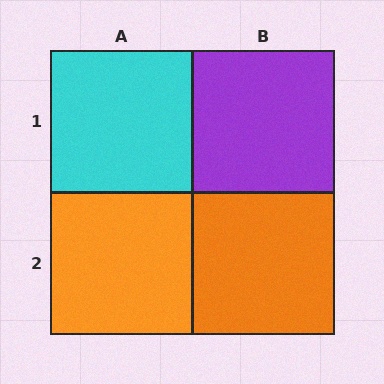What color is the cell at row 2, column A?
Orange.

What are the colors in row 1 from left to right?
Cyan, purple.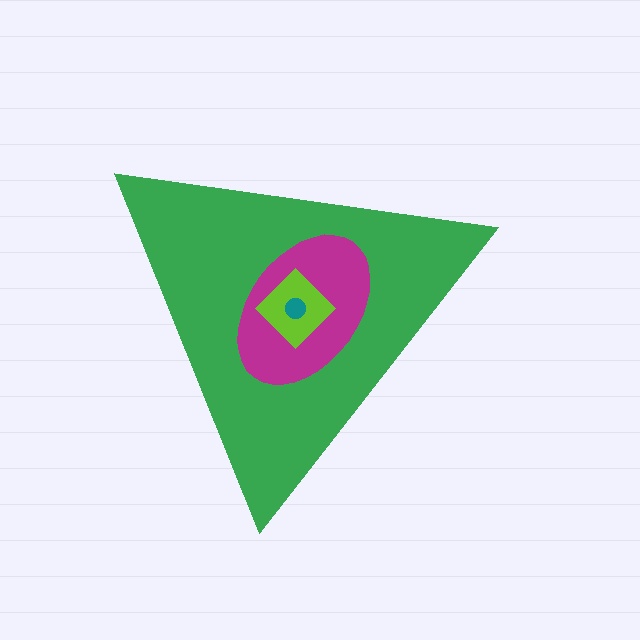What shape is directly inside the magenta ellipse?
The lime diamond.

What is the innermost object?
The teal circle.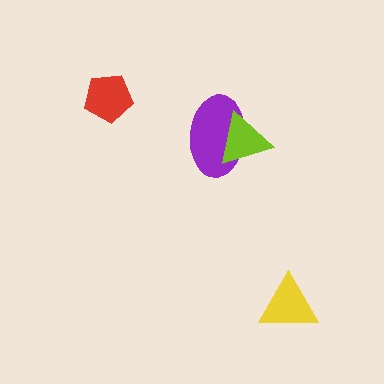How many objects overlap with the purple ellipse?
1 object overlaps with the purple ellipse.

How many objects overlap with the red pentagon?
0 objects overlap with the red pentagon.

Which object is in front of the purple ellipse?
The lime triangle is in front of the purple ellipse.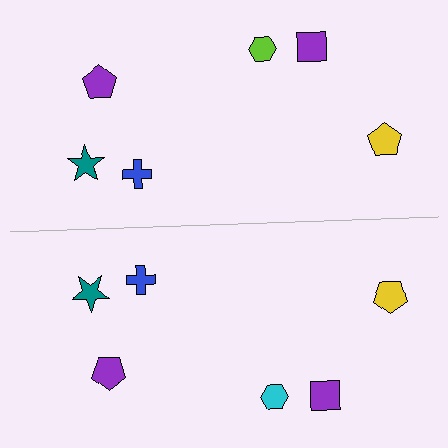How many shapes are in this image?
There are 12 shapes in this image.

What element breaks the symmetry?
The cyan hexagon on the bottom side breaks the symmetry — its mirror counterpart is lime.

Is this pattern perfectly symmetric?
No, the pattern is not perfectly symmetric. The cyan hexagon on the bottom side breaks the symmetry — its mirror counterpart is lime.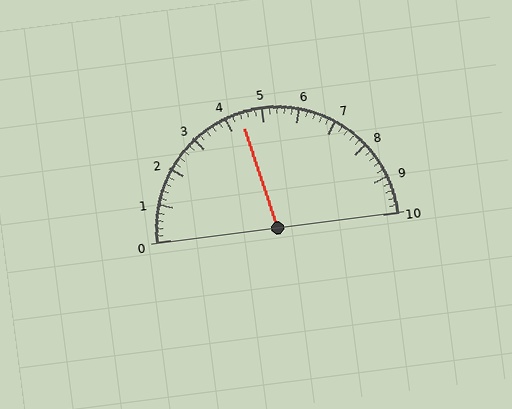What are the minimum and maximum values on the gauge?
The gauge ranges from 0 to 10.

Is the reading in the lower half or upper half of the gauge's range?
The reading is in the lower half of the range (0 to 10).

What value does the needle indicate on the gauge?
The needle indicates approximately 4.4.